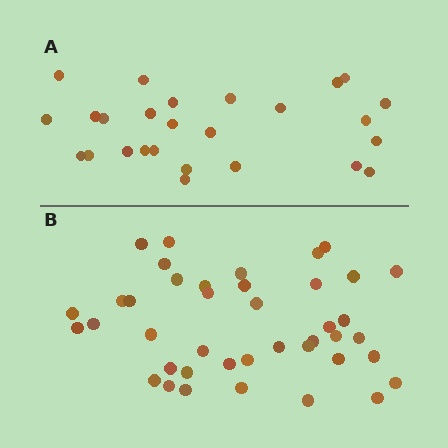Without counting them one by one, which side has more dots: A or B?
Region B (the bottom region) has more dots.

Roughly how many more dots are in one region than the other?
Region B has approximately 15 more dots than region A.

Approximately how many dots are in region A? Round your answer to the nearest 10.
About 30 dots. (The exact count is 26, which rounds to 30.)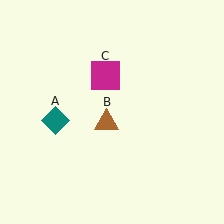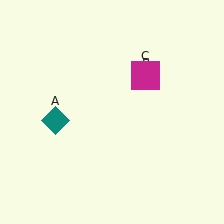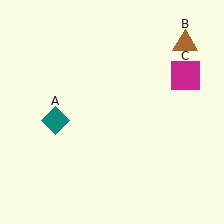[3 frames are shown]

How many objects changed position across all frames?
2 objects changed position: brown triangle (object B), magenta square (object C).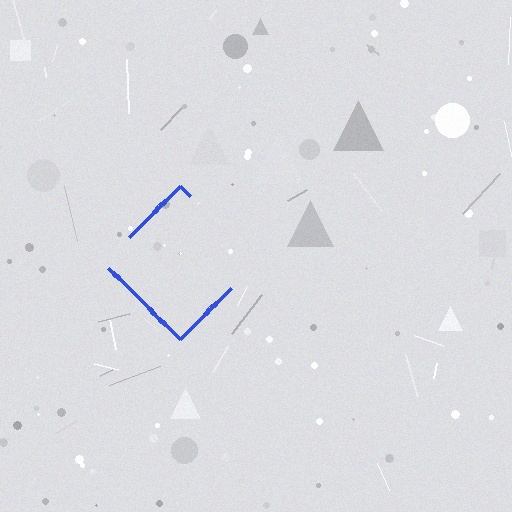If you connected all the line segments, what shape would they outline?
They would outline a diamond.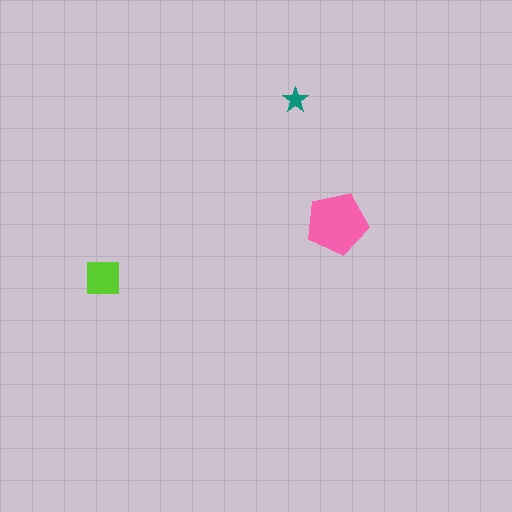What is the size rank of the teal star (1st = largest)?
3rd.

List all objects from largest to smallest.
The pink pentagon, the lime square, the teal star.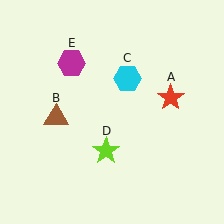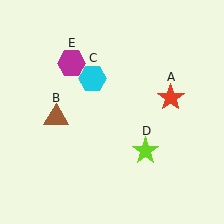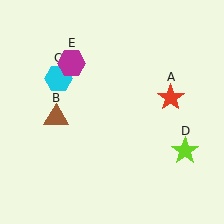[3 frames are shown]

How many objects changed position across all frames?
2 objects changed position: cyan hexagon (object C), lime star (object D).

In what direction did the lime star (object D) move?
The lime star (object D) moved right.